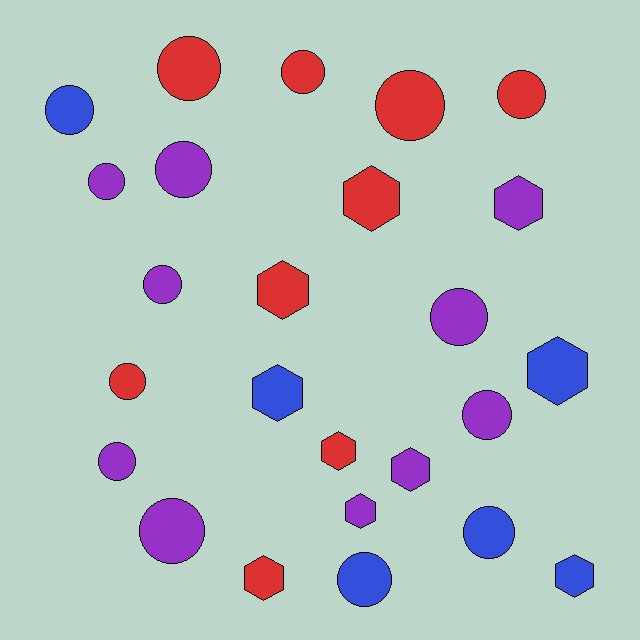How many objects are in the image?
There are 25 objects.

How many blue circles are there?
There are 3 blue circles.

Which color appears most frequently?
Purple, with 10 objects.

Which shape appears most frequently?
Circle, with 15 objects.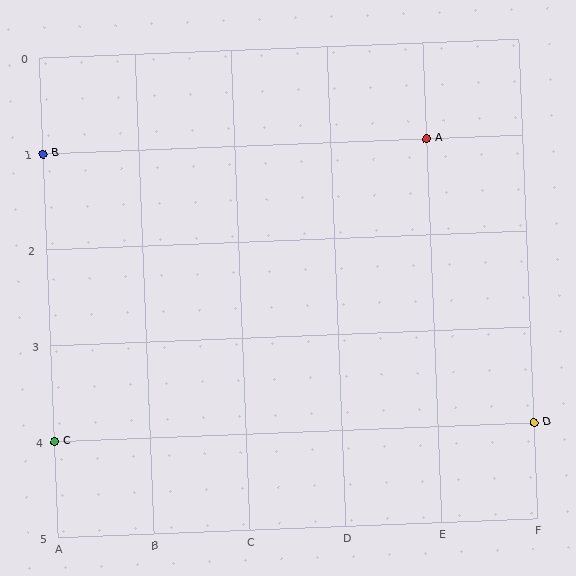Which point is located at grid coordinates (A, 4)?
Point C is at (A, 4).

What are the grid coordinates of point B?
Point B is at grid coordinates (A, 1).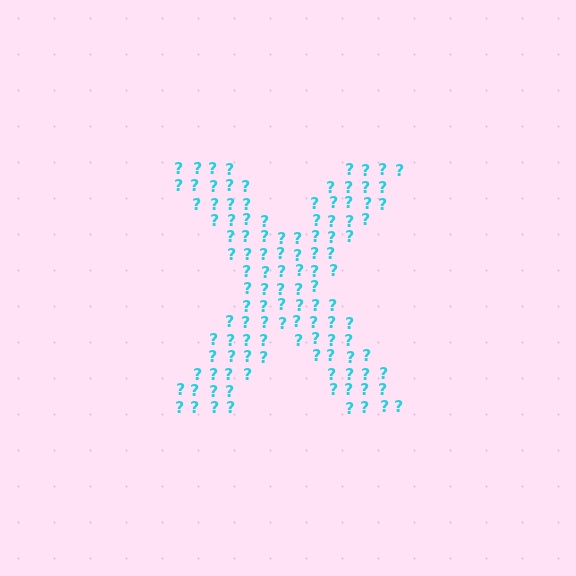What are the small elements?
The small elements are question marks.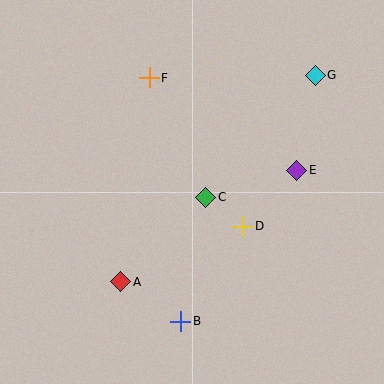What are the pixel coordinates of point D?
Point D is at (243, 226).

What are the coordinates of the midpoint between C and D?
The midpoint between C and D is at (224, 212).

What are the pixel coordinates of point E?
Point E is at (297, 170).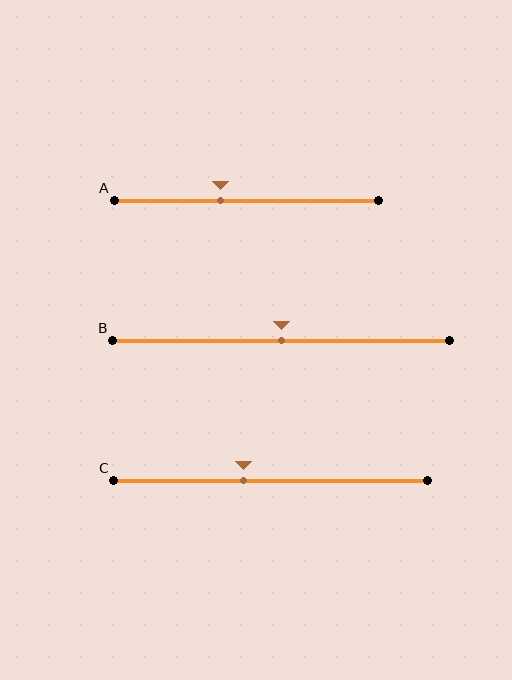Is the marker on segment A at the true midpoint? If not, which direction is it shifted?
No, the marker on segment A is shifted to the left by about 10% of the segment length.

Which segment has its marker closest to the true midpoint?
Segment B has its marker closest to the true midpoint.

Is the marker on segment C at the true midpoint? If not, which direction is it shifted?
No, the marker on segment C is shifted to the left by about 9% of the segment length.